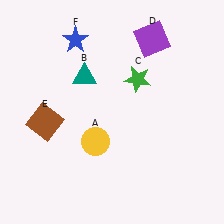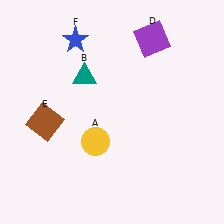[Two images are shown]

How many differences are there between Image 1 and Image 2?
There is 1 difference between the two images.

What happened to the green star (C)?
The green star (C) was removed in Image 2. It was in the top-right area of Image 1.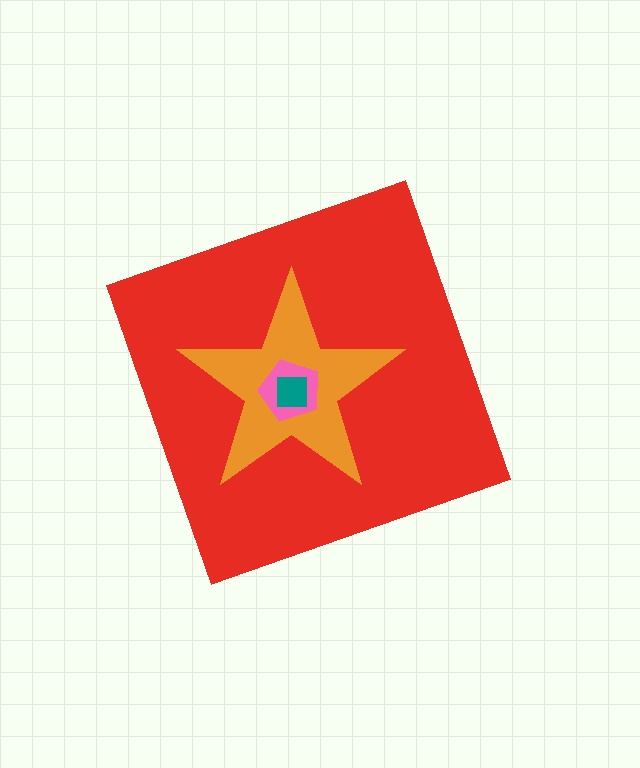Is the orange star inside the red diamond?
Yes.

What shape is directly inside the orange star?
The pink pentagon.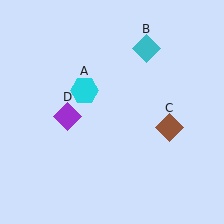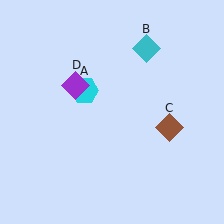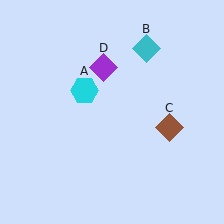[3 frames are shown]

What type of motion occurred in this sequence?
The purple diamond (object D) rotated clockwise around the center of the scene.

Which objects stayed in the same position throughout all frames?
Cyan hexagon (object A) and cyan diamond (object B) and brown diamond (object C) remained stationary.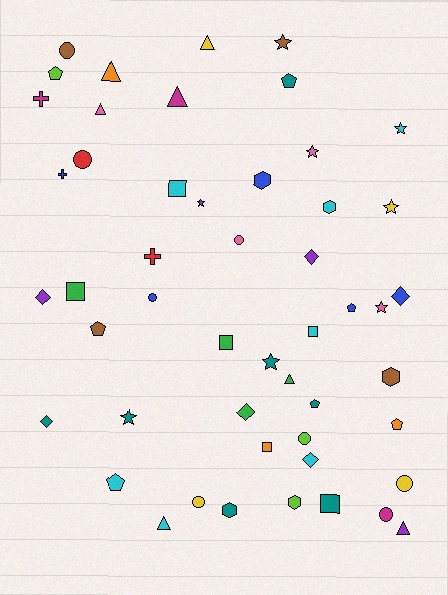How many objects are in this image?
There are 50 objects.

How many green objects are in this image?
There are 4 green objects.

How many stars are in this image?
There are 8 stars.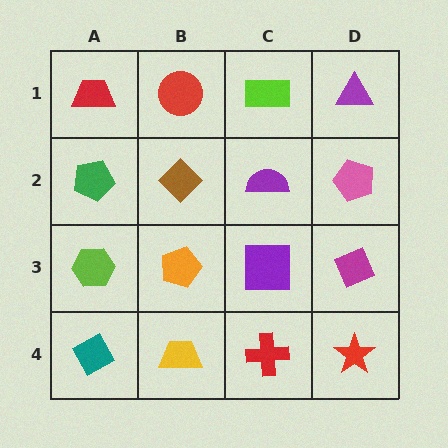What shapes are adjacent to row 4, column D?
A magenta diamond (row 3, column D), a red cross (row 4, column C).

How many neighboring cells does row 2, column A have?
3.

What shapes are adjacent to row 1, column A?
A green pentagon (row 2, column A), a red circle (row 1, column B).